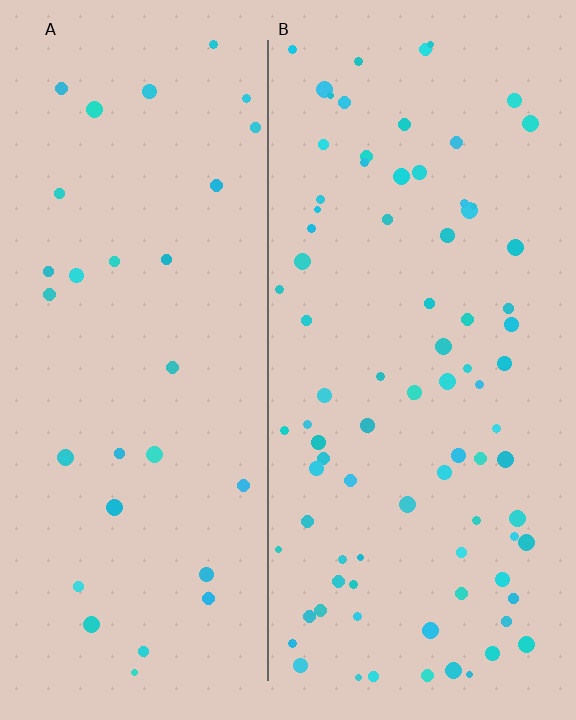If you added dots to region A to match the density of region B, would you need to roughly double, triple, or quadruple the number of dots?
Approximately triple.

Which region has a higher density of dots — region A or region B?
B (the right).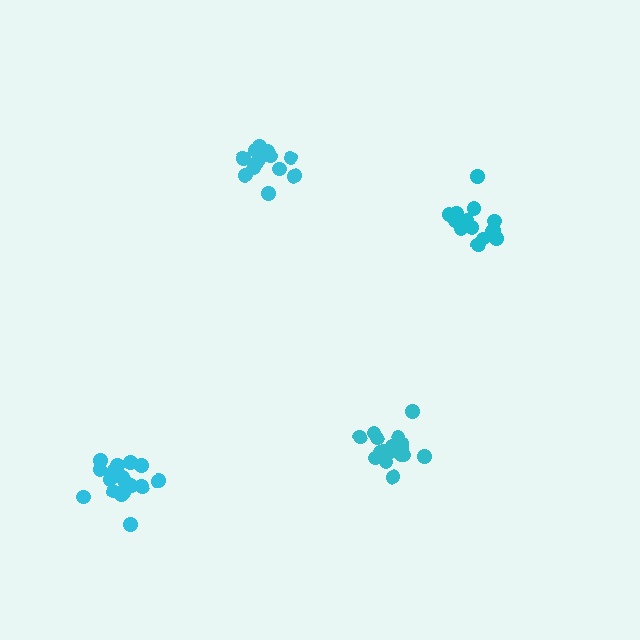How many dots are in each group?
Group 1: 17 dots, Group 2: 14 dots, Group 3: 15 dots, Group 4: 20 dots (66 total).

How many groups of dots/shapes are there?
There are 4 groups.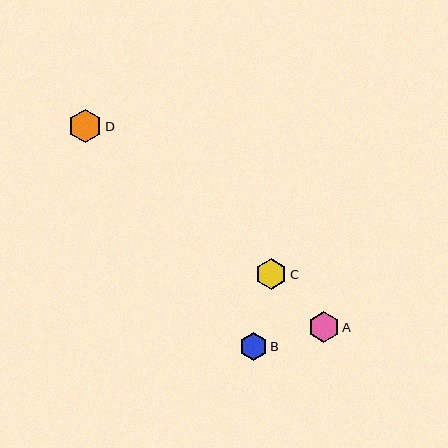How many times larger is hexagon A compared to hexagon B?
Hexagon A is approximately 1.1 times the size of hexagon B.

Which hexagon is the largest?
Hexagon D is the largest with a size of approximately 33 pixels.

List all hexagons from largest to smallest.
From largest to smallest: D, A, C, B.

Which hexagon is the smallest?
Hexagon B is the smallest with a size of approximately 28 pixels.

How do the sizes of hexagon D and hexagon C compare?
Hexagon D and hexagon C are approximately the same size.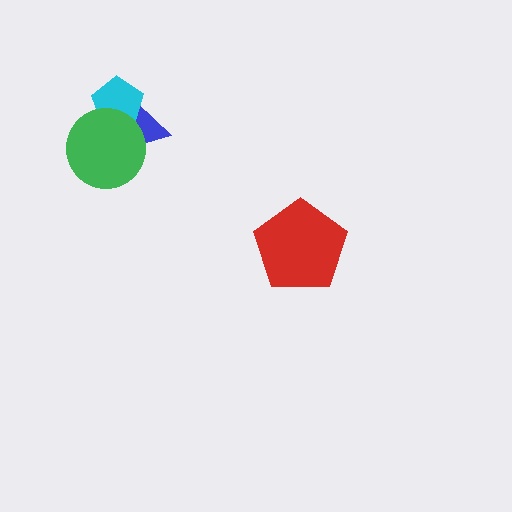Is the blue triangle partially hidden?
Yes, it is partially covered by another shape.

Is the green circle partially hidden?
No, no other shape covers it.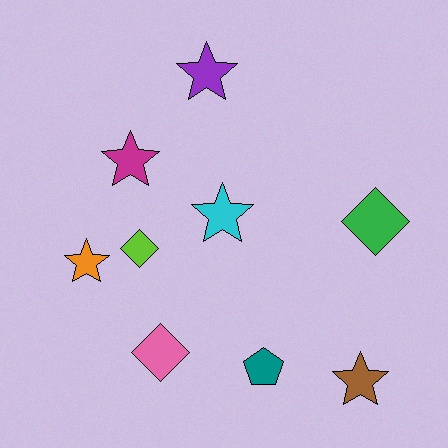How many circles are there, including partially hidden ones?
There are no circles.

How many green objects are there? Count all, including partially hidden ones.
There is 1 green object.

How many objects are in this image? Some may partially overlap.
There are 9 objects.